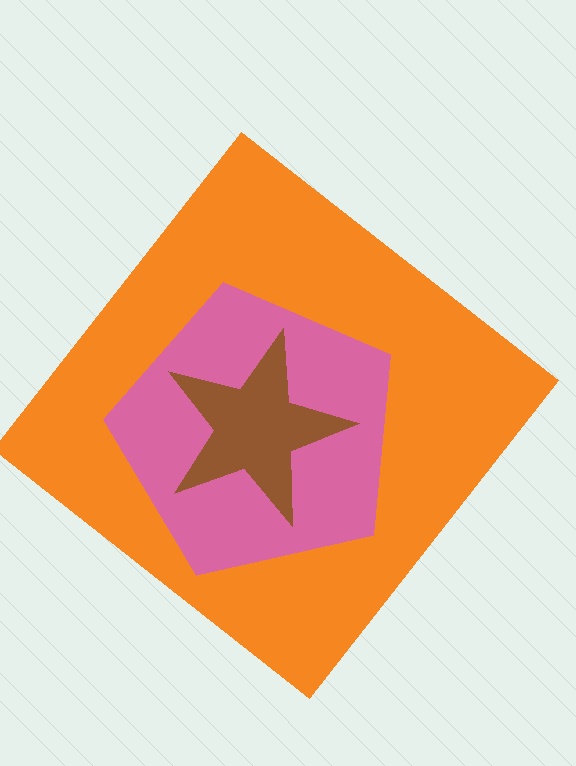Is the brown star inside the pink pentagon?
Yes.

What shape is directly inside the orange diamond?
The pink pentagon.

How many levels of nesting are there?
3.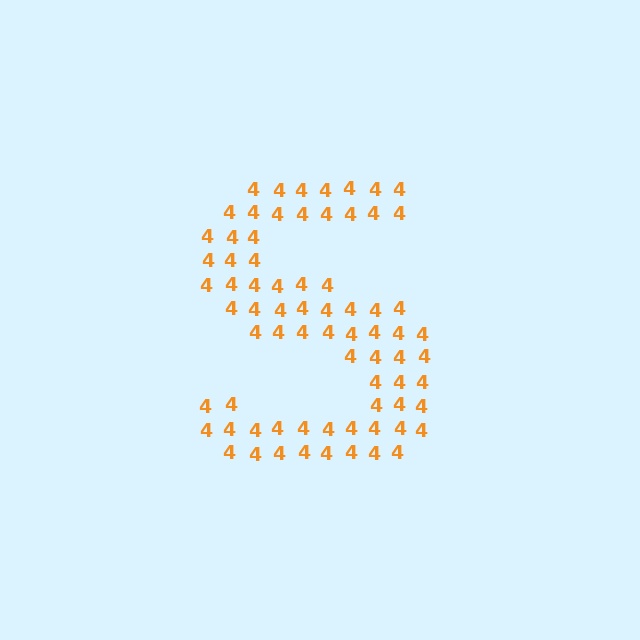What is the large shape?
The large shape is the letter S.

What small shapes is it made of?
It is made of small digit 4's.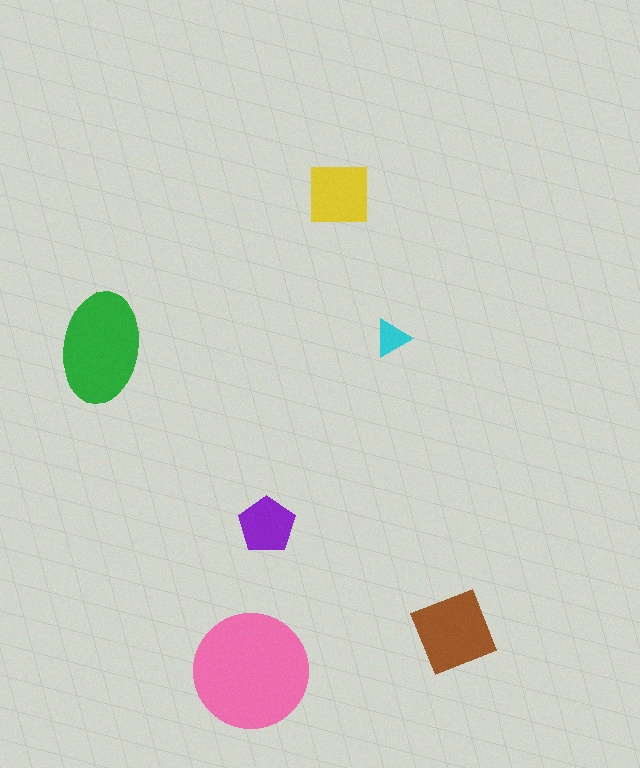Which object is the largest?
The pink circle.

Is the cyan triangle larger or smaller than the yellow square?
Smaller.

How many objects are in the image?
There are 6 objects in the image.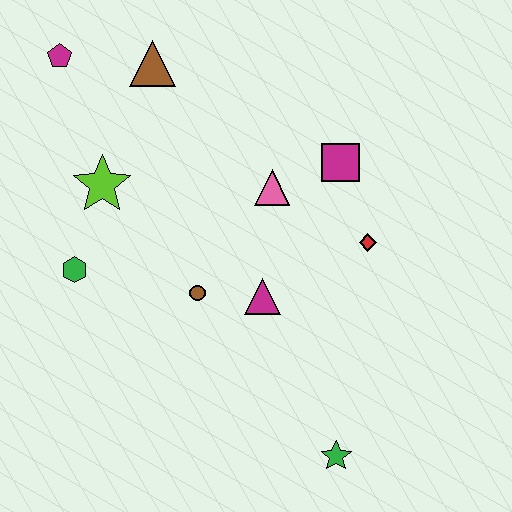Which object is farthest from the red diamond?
The magenta pentagon is farthest from the red diamond.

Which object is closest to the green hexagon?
The lime star is closest to the green hexagon.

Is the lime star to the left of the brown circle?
Yes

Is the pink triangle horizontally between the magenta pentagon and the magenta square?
Yes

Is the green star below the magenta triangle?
Yes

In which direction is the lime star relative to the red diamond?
The lime star is to the left of the red diamond.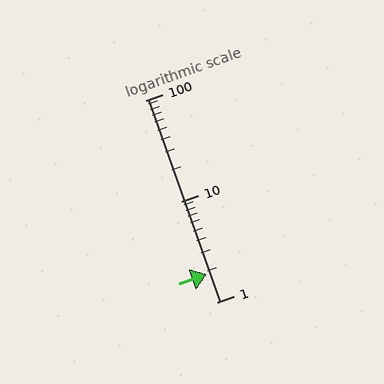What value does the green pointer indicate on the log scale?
The pointer indicates approximately 1.9.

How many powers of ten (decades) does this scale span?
The scale spans 2 decades, from 1 to 100.